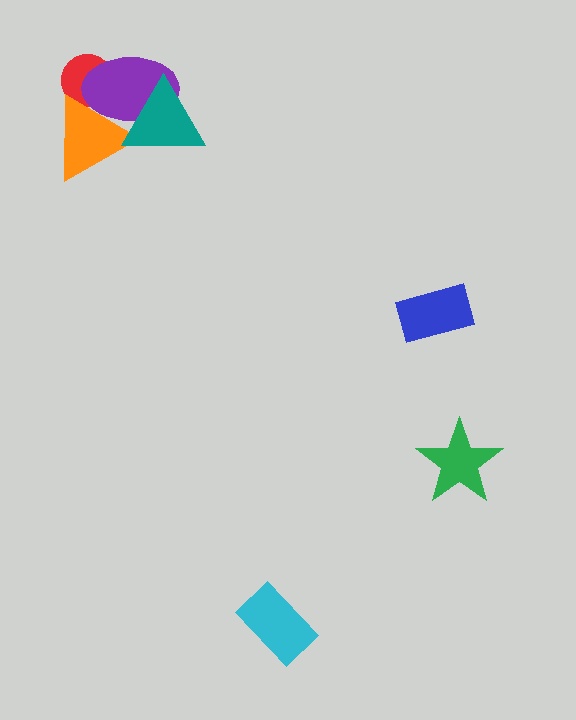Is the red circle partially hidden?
Yes, it is partially covered by another shape.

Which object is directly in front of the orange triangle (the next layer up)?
The purple ellipse is directly in front of the orange triangle.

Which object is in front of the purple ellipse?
The teal triangle is in front of the purple ellipse.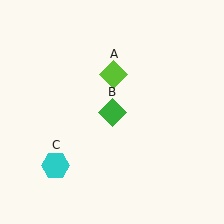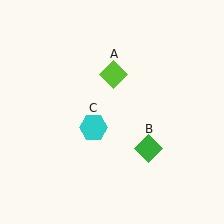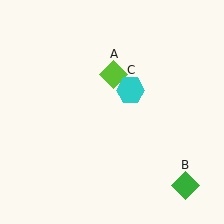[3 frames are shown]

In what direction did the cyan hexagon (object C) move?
The cyan hexagon (object C) moved up and to the right.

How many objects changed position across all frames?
2 objects changed position: green diamond (object B), cyan hexagon (object C).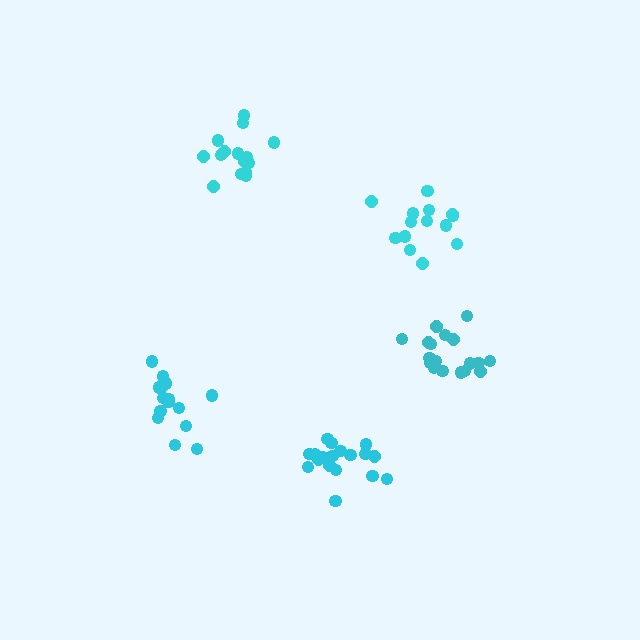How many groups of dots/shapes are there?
There are 5 groups.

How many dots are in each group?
Group 1: 18 dots, Group 2: 15 dots, Group 3: 14 dots, Group 4: 15 dots, Group 5: 18 dots (80 total).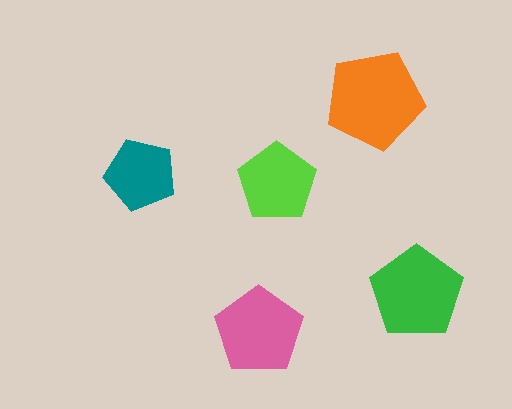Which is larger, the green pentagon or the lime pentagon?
The green one.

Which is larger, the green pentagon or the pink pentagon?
The green one.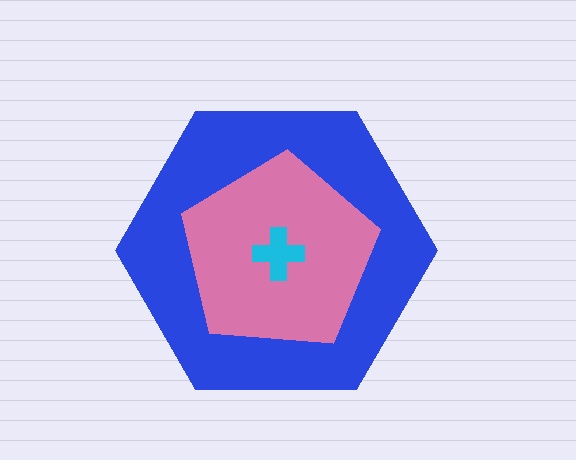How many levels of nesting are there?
3.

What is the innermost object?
The cyan cross.